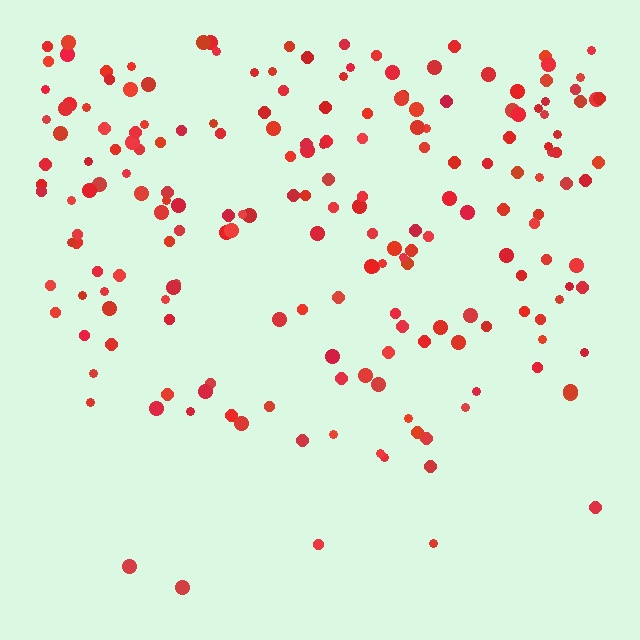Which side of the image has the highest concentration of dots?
The top.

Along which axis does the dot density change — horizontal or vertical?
Vertical.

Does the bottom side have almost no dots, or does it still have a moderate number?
Still a moderate number, just noticeably fewer than the top.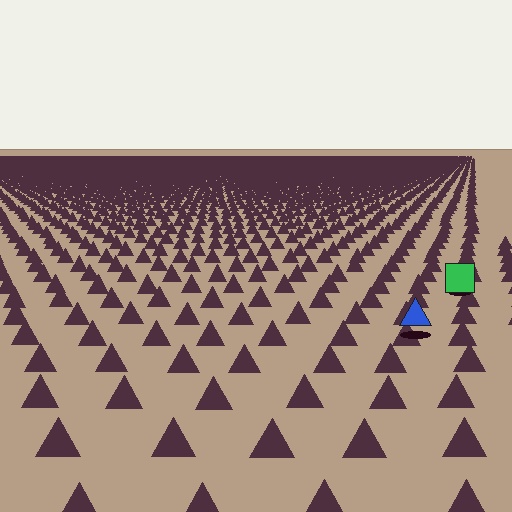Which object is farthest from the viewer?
The green square is farthest from the viewer. It appears smaller and the ground texture around it is denser.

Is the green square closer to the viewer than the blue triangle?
No. The blue triangle is closer — you can tell from the texture gradient: the ground texture is coarser near it.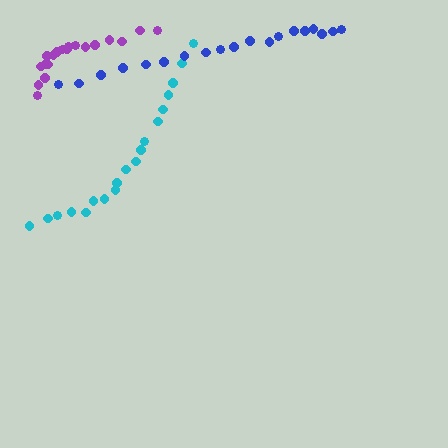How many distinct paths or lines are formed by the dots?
There are 3 distinct paths.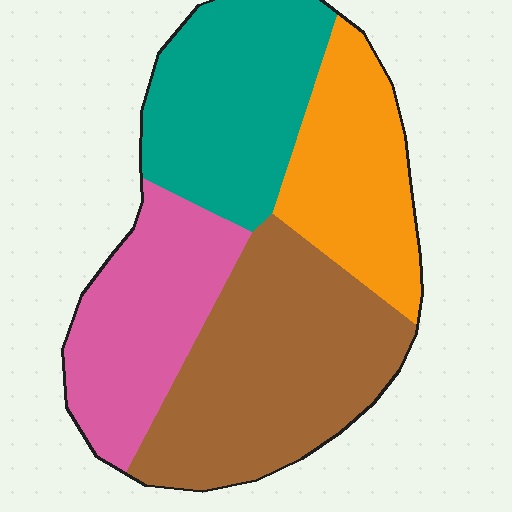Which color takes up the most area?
Brown, at roughly 35%.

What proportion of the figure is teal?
Teal takes up between a sixth and a third of the figure.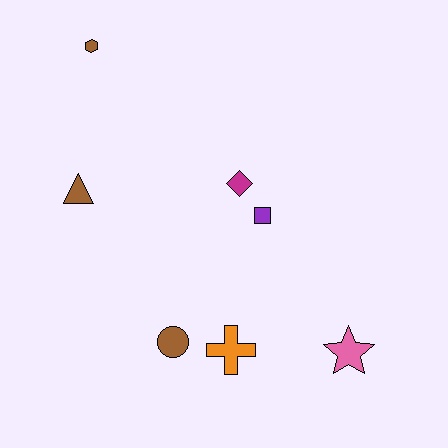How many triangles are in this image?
There is 1 triangle.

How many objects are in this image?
There are 7 objects.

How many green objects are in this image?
There are no green objects.